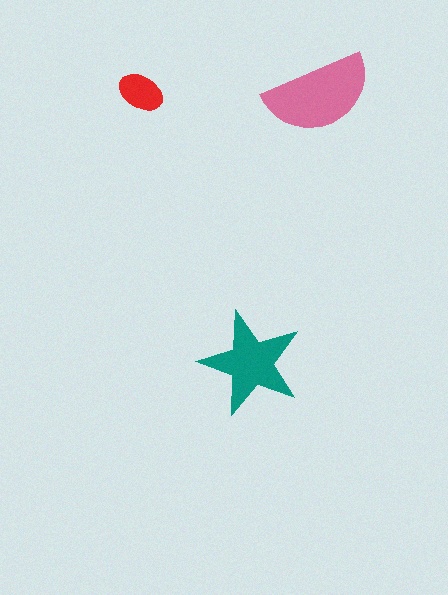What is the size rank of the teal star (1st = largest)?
2nd.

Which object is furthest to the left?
The red ellipse is leftmost.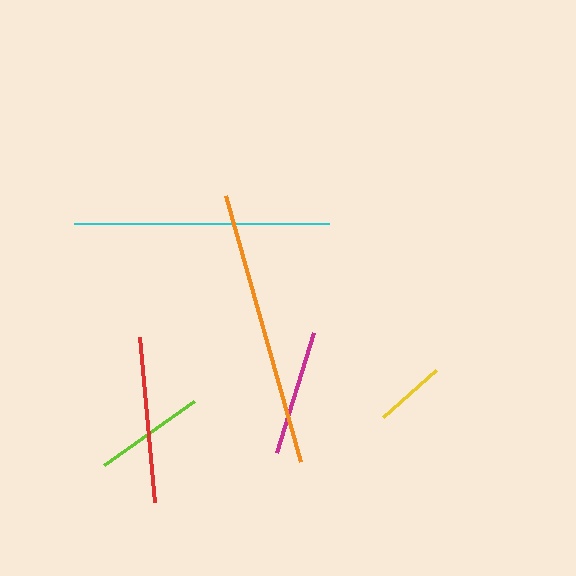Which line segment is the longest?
The orange line is the longest at approximately 276 pixels.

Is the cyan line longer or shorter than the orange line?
The orange line is longer than the cyan line.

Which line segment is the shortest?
The yellow line is the shortest at approximately 71 pixels.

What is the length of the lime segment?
The lime segment is approximately 111 pixels long.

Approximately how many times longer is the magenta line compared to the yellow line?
The magenta line is approximately 1.8 times the length of the yellow line.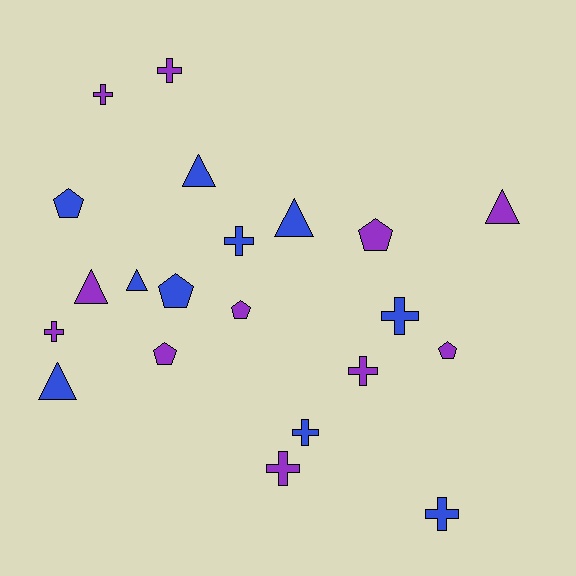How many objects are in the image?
There are 21 objects.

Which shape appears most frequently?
Cross, with 9 objects.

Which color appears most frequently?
Purple, with 11 objects.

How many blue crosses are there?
There are 4 blue crosses.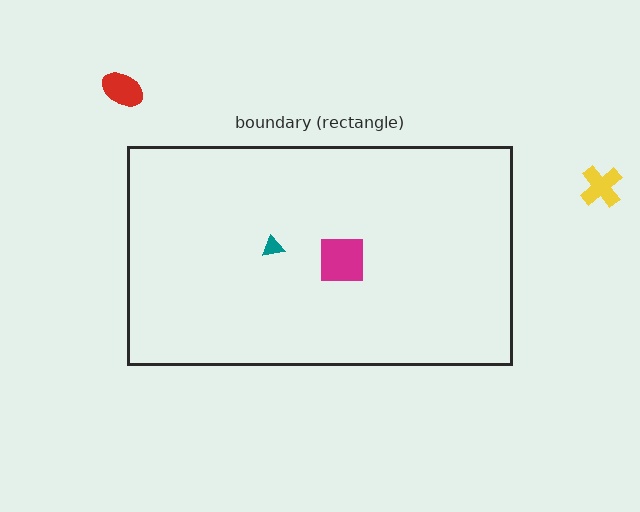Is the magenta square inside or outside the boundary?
Inside.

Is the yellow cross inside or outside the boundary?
Outside.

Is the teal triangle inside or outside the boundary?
Inside.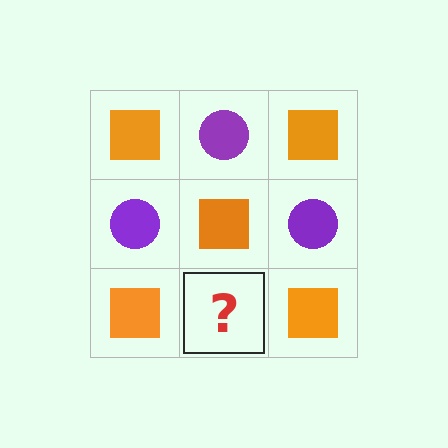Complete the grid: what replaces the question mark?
The question mark should be replaced with a purple circle.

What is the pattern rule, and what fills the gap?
The rule is that it alternates orange square and purple circle in a checkerboard pattern. The gap should be filled with a purple circle.